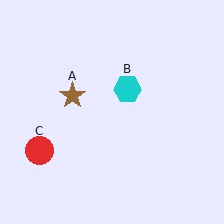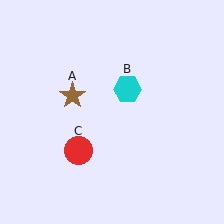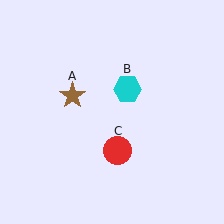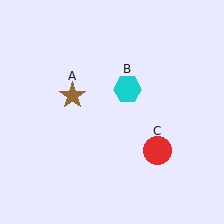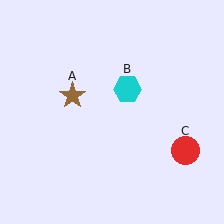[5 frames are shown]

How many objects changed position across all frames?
1 object changed position: red circle (object C).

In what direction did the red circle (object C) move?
The red circle (object C) moved right.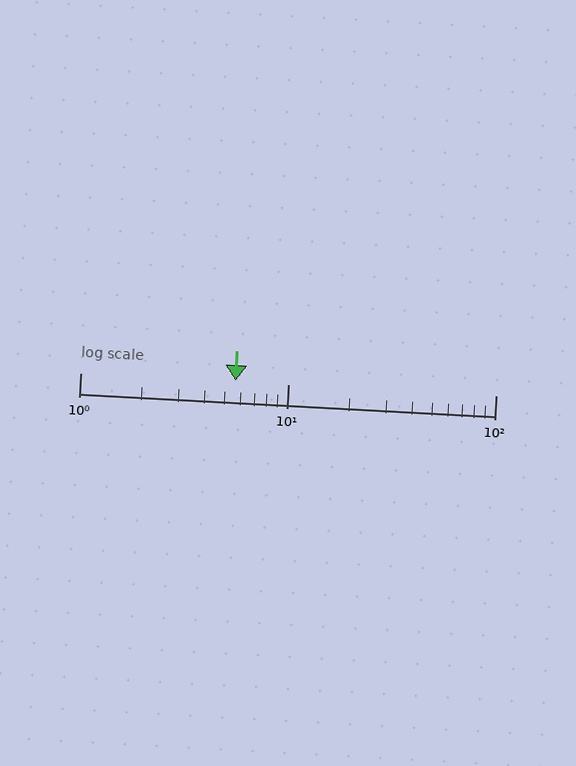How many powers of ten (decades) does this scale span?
The scale spans 2 decades, from 1 to 100.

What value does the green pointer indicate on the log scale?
The pointer indicates approximately 5.6.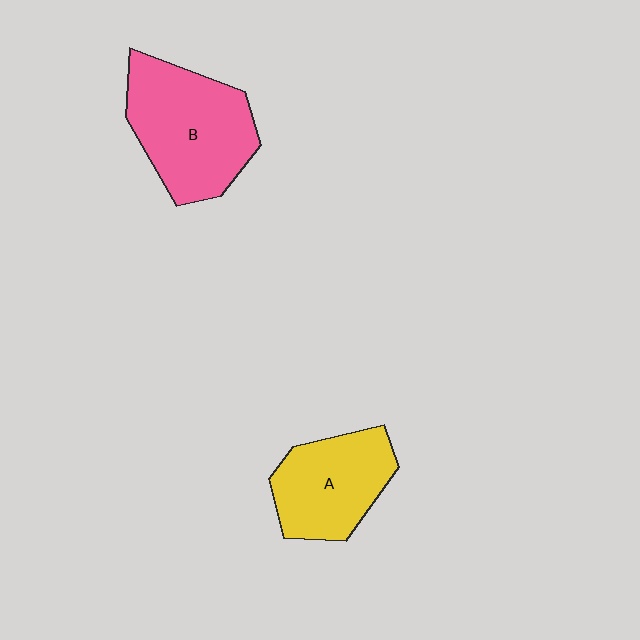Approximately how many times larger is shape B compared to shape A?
Approximately 1.3 times.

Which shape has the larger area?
Shape B (pink).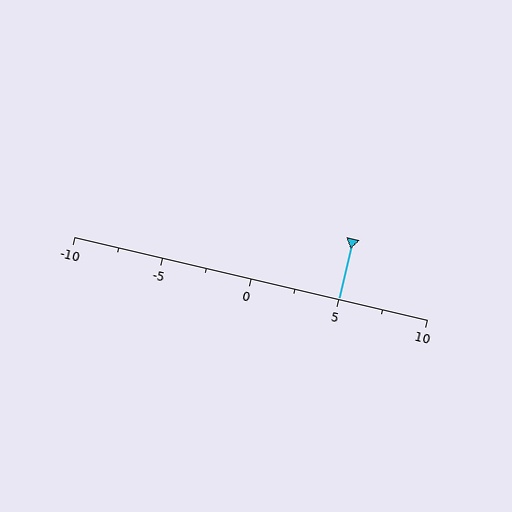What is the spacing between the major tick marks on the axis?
The major ticks are spaced 5 apart.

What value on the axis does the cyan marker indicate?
The marker indicates approximately 5.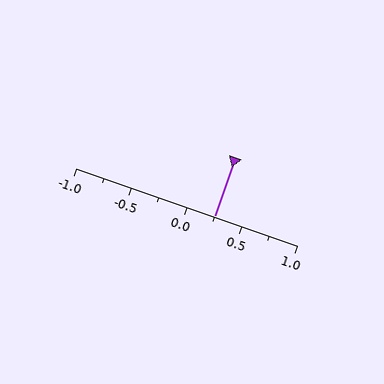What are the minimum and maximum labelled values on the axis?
The axis runs from -1.0 to 1.0.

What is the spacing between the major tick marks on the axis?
The major ticks are spaced 0.5 apart.